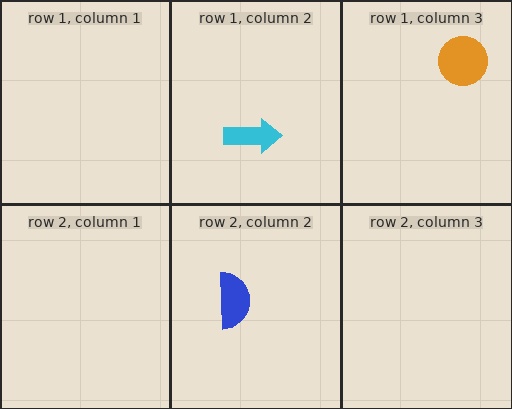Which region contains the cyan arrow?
The row 1, column 2 region.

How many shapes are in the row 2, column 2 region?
1.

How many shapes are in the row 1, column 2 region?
1.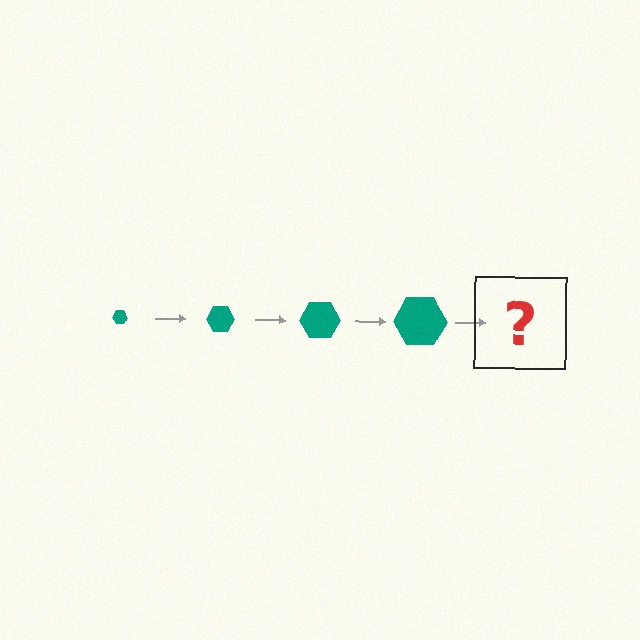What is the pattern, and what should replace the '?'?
The pattern is that the hexagon gets progressively larger each step. The '?' should be a teal hexagon, larger than the previous one.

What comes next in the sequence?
The next element should be a teal hexagon, larger than the previous one.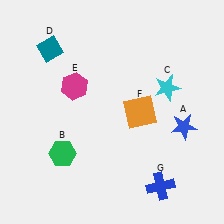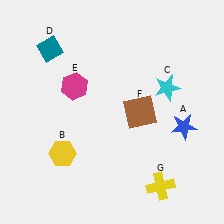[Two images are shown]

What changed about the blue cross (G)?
In Image 1, G is blue. In Image 2, it changed to yellow.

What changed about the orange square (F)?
In Image 1, F is orange. In Image 2, it changed to brown.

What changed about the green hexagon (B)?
In Image 1, B is green. In Image 2, it changed to yellow.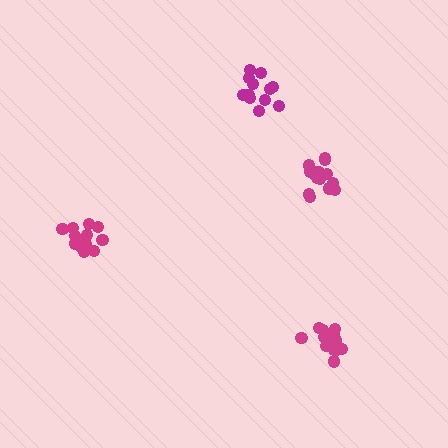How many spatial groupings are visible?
There are 4 spatial groupings.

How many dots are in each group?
Group 1: 14 dots, Group 2: 14 dots, Group 3: 16 dots, Group 4: 13 dots (57 total).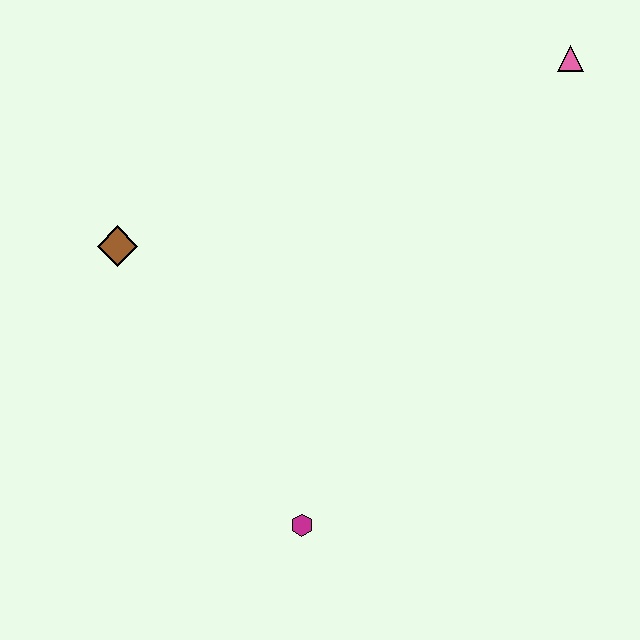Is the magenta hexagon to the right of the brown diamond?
Yes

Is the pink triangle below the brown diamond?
No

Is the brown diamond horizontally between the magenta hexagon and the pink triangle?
No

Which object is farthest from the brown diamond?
The pink triangle is farthest from the brown diamond.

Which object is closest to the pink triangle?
The brown diamond is closest to the pink triangle.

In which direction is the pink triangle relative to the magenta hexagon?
The pink triangle is above the magenta hexagon.